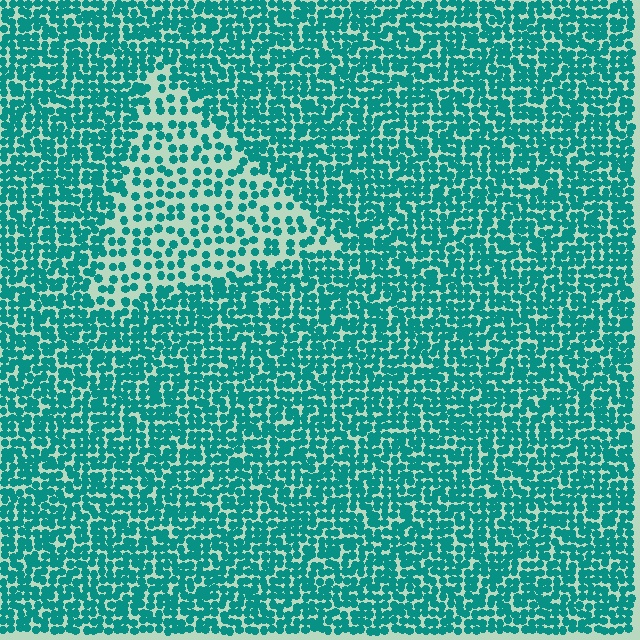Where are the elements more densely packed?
The elements are more densely packed outside the triangle boundary.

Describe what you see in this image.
The image contains small teal elements arranged at two different densities. A triangle-shaped region is visible where the elements are less densely packed than the surrounding area.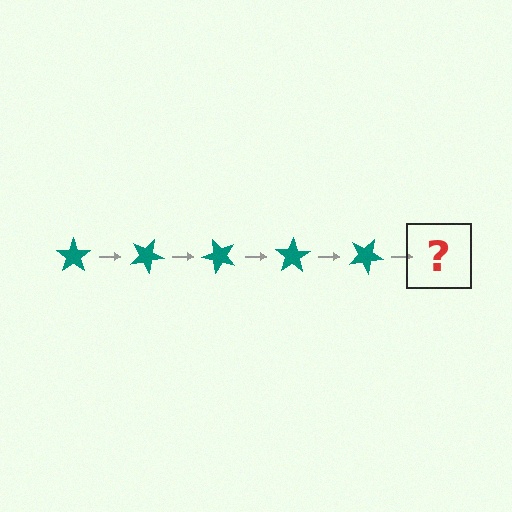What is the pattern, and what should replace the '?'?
The pattern is that the star rotates 25 degrees each step. The '?' should be a teal star rotated 125 degrees.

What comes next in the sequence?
The next element should be a teal star rotated 125 degrees.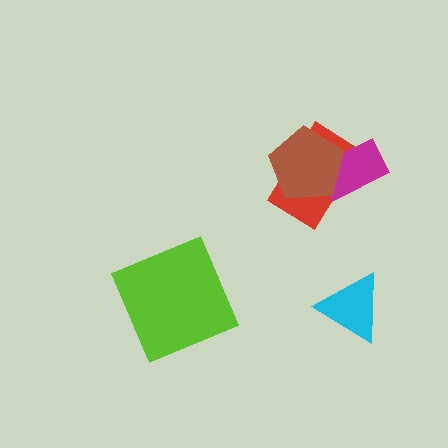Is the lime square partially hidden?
No, no other shape covers it.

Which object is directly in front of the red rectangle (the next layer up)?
The magenta rectangle is directly in front of the red rectangle.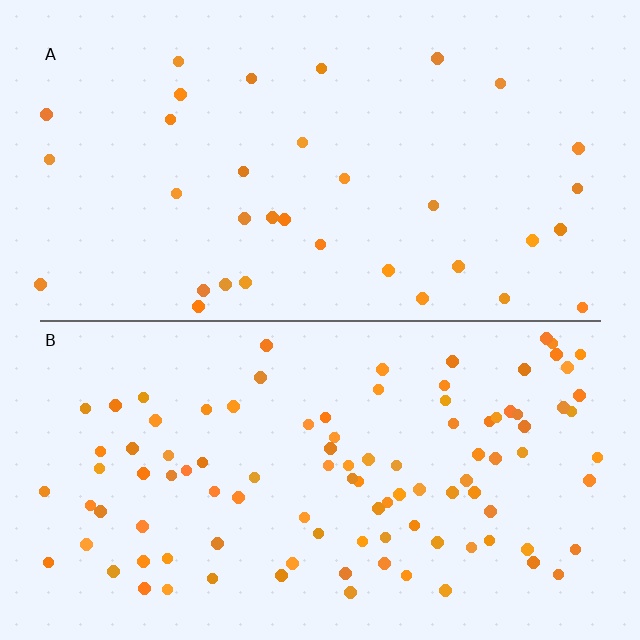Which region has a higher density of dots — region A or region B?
B (the bottom).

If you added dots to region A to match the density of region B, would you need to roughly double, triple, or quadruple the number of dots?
Approximately triple.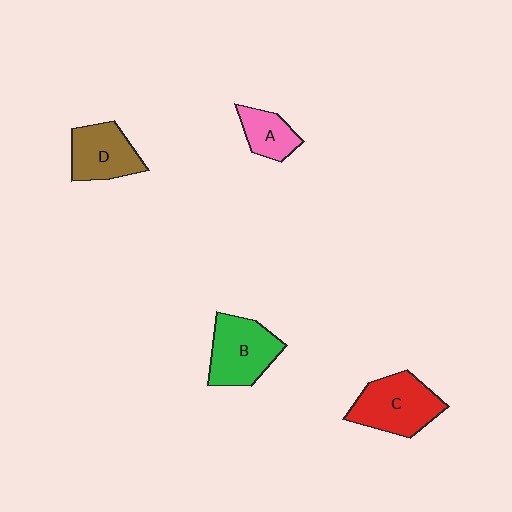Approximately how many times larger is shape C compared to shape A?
Approximately 1.9 times.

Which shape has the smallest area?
Shape A (pink).